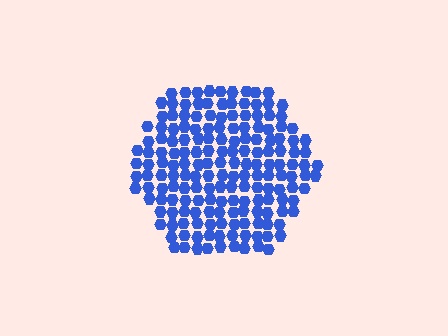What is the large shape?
The large shape is a hexagon.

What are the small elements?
The small elements are hexagons.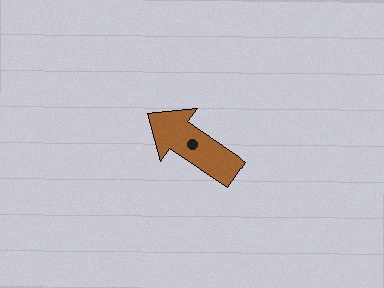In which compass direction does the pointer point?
Northwest.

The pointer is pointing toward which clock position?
Roughly 10 o'clock.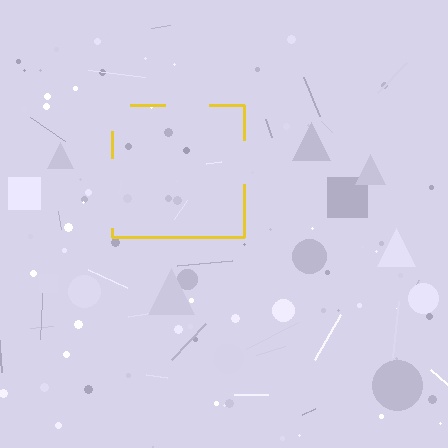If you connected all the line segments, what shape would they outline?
They would outline a square.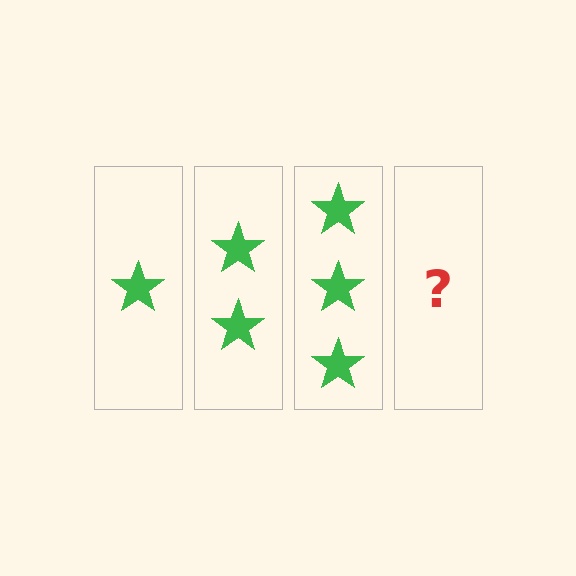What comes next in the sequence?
The next element should be 4 stars.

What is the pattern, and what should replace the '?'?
The pattern is that each step adds one more star. The '?' should be 4 stars.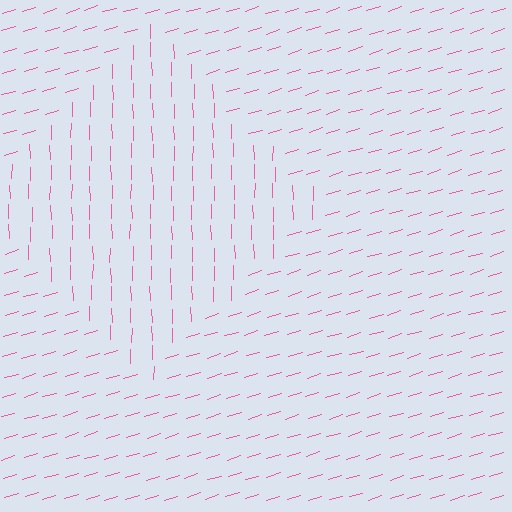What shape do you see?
I see a diamond.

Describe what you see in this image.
The image is filled with small pink line segments. A diamond region in the image has lines oriented differently from the surrounding lines, creating a visible texture boundary.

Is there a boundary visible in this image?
Yes, there is a texture boundary formed by a change in line orientation.